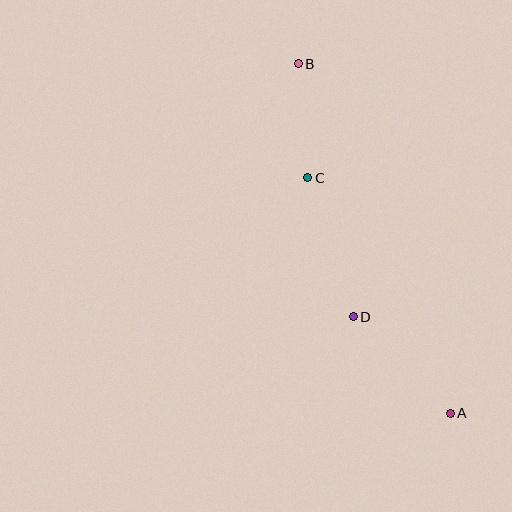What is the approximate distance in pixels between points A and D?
The distance between A and D is approximately 137 pixels.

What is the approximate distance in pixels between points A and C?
The distance between A and C is approximately 275 pixels.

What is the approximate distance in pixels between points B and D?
The distance between B and D is approximately 259 pixels.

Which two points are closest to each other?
Points B and C are closest to each other.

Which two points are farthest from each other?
Points A and B are farthest from each other.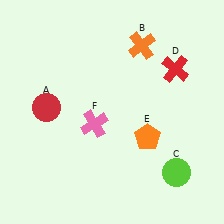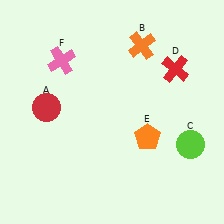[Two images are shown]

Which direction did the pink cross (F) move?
The pink cross (F) moved up.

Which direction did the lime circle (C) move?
The lime circle (C) moved up.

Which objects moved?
The objects that moved are: the lime circle (C), the pink cross (F).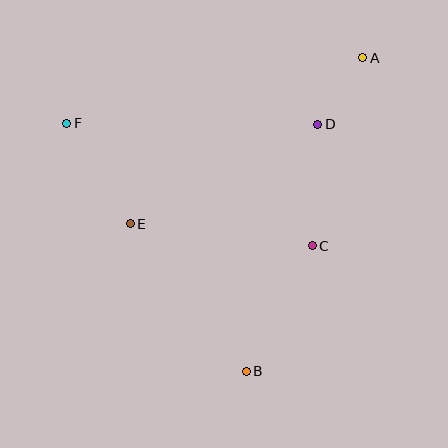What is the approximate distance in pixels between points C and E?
The distance between C and E is approximately 183 pixels.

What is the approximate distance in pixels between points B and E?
The distance between B and E is approximately 188 pixels.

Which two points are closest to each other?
Points A and D are closest to each other.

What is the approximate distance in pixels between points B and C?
The distance between B and C is approximately 142 pixels.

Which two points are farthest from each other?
Points A and B are farthest from each other.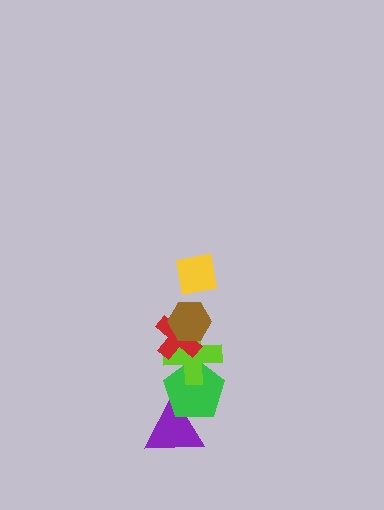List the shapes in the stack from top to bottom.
From top to bottom: the yellow square, the brown hexagon, the red cross, the lime cross, the green pentagon, the purple triangle.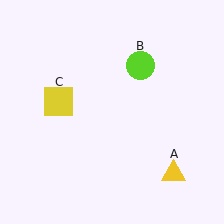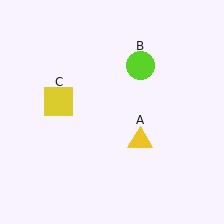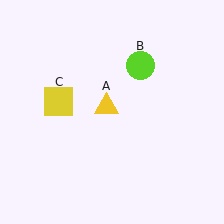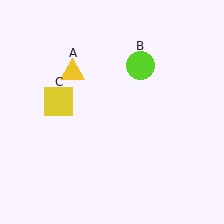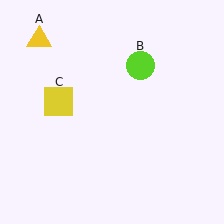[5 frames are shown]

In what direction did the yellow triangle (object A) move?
The yellow triangle (object A) moved up and to the left.